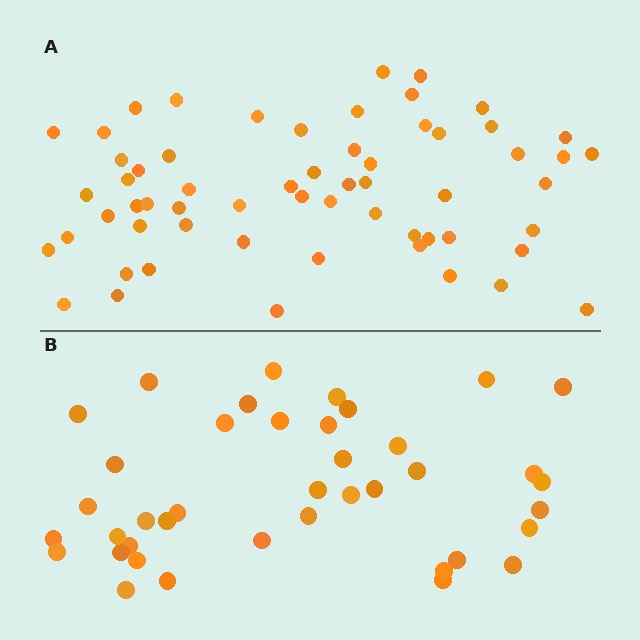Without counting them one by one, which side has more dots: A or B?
Region A (the top region) has more dots.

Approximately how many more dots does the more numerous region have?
Region A has approximately 20 more dots than region B.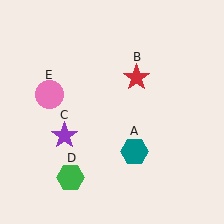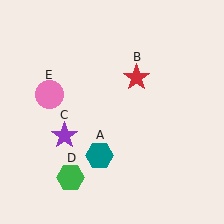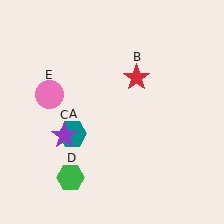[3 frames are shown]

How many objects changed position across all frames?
1 object changed position: teal hexagon (object A).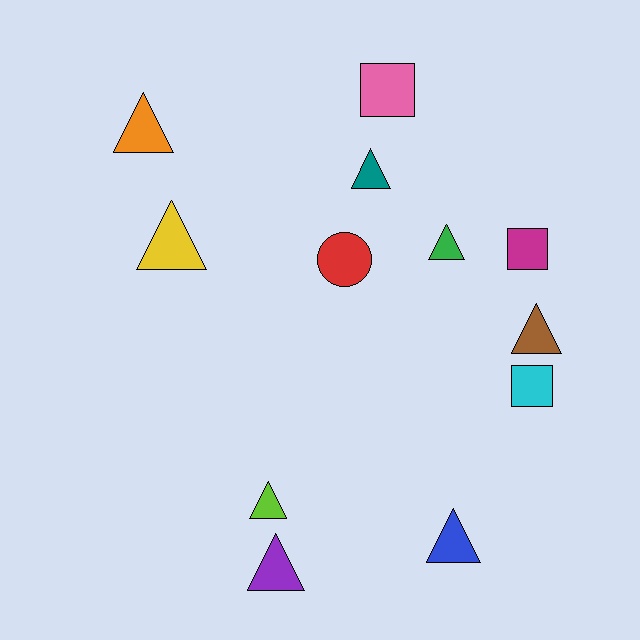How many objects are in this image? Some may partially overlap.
There are 12 objects.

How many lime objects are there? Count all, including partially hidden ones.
There is 1 lime object.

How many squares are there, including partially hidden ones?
There are 3 squares.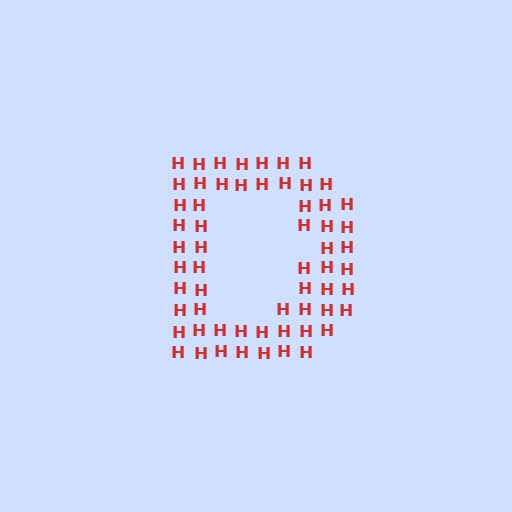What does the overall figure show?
The overall figure shows the letter D.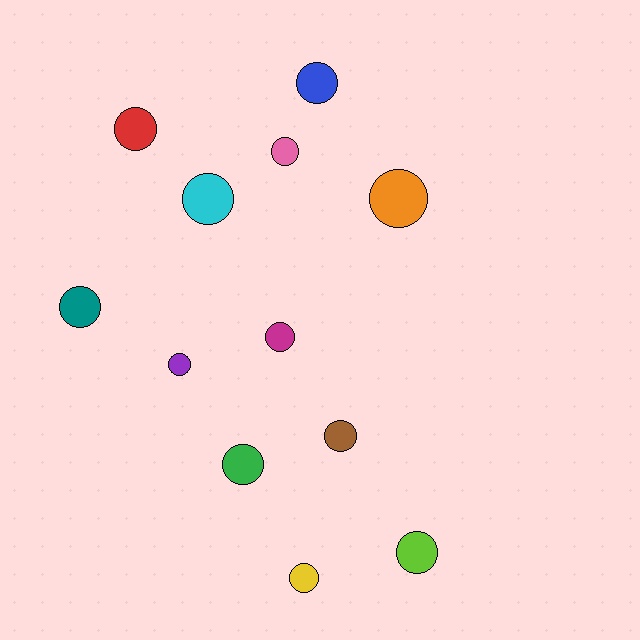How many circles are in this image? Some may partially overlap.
There are 12 circles.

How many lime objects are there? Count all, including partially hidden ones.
There is 1 lime object.